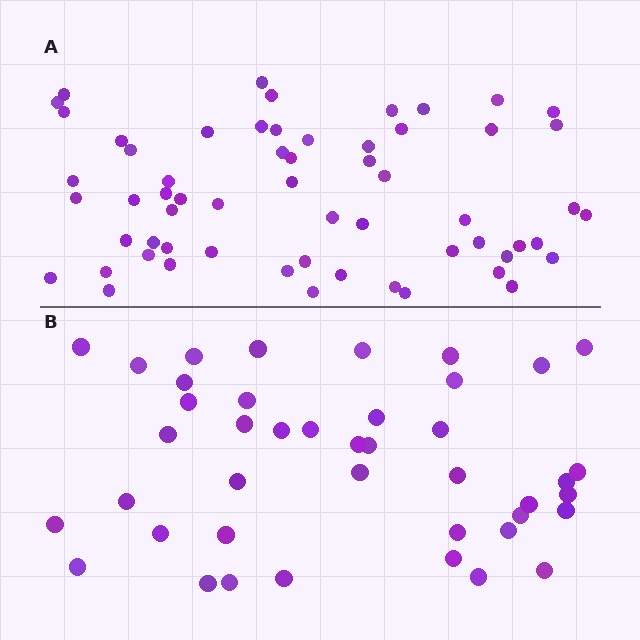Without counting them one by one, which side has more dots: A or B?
Region A (the top region) has more dots.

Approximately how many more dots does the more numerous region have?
Region A has approximately 20 more dots than region B.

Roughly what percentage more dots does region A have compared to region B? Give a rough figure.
About 45% more.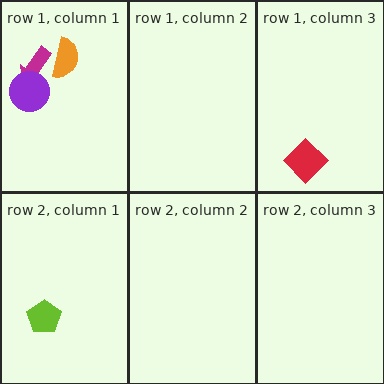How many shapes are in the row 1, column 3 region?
1.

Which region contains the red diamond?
The row 1, column 3 region.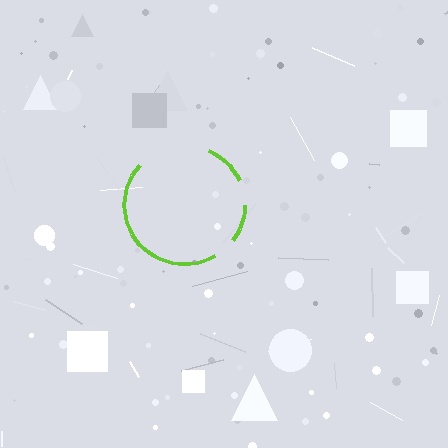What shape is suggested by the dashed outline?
The dashed outline suggests a circle.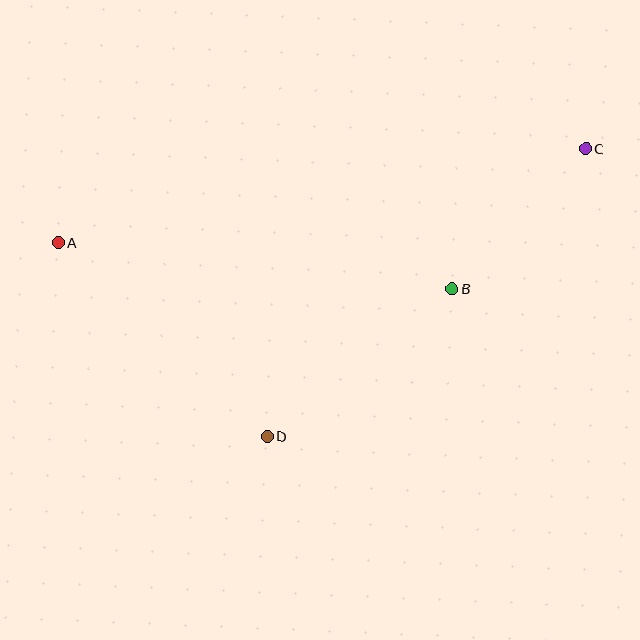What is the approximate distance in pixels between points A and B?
The distance between A and B is approximately 397 pixels.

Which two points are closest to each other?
Points B and C are closest to each other.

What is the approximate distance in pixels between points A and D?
The distance between A and D is approximately 285 pixels.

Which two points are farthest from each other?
Points A and C are farthest from each other.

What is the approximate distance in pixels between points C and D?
The distance between C and D is approximately 429 pixels.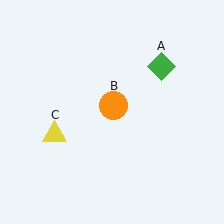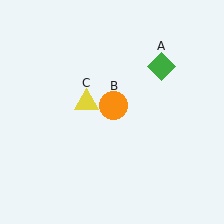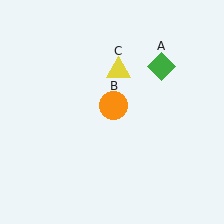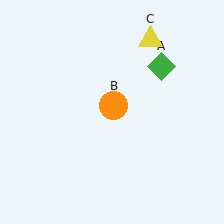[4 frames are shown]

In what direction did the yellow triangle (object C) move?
The yellow triangle (object C) moved up and to the right.